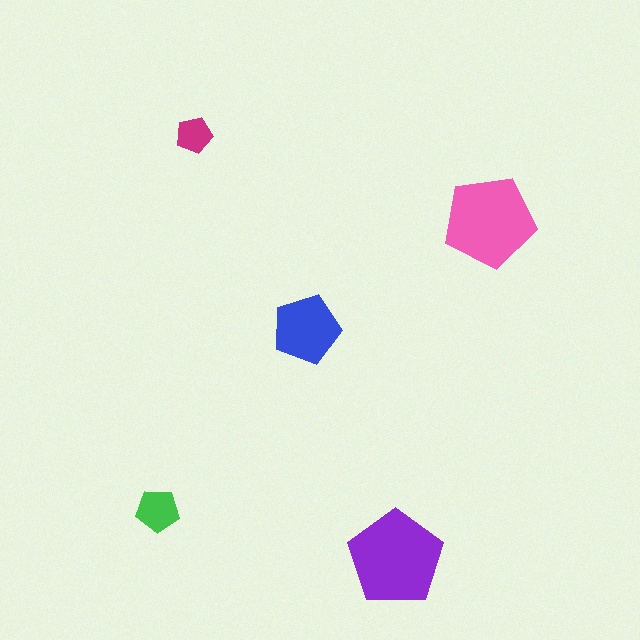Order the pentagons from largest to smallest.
the purple one, the pink one, the blue one, the green one, the magenta one.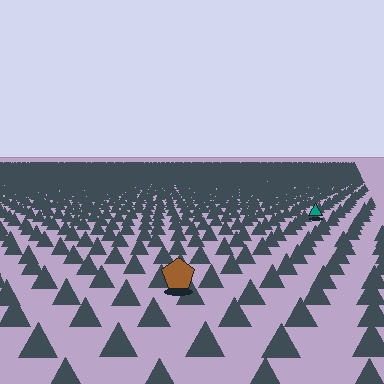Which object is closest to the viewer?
The brown pentagon is closest. The texture marks near it are larger and more spread out.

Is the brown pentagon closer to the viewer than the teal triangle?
Yes. The brown pentagon is closer — you can tell from the texture gradient: the ground texture is coarser near it.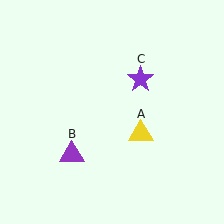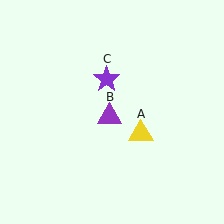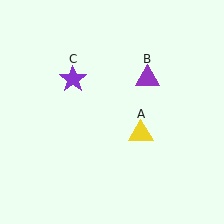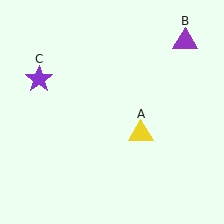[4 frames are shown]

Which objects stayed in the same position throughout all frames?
Yellow triangle (object A) remained stationary.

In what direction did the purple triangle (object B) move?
The purple triangle (object B) moved up and to the right.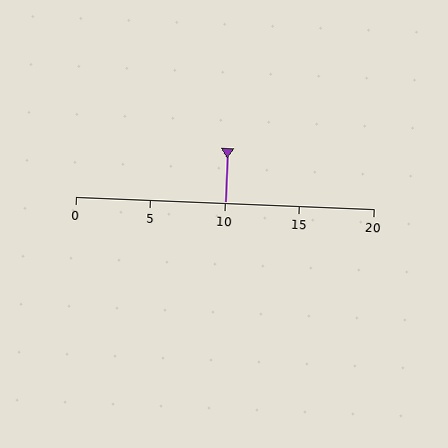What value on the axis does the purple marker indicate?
The marker indicates approximately 10.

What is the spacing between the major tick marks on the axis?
The major ticks are spaced 5 apart.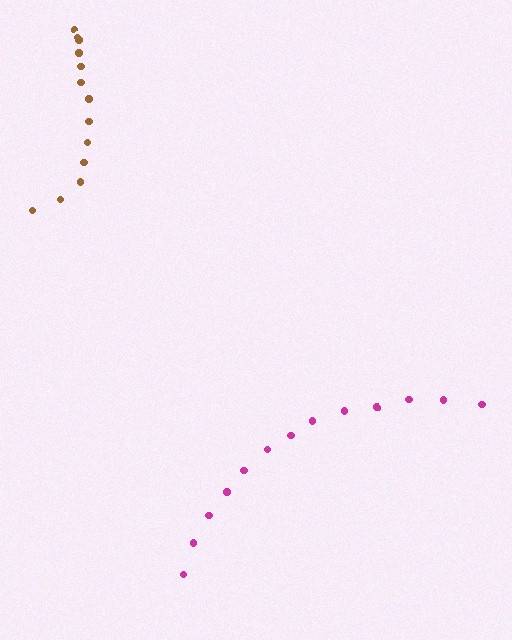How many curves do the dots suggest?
There are 2 distinct paths.